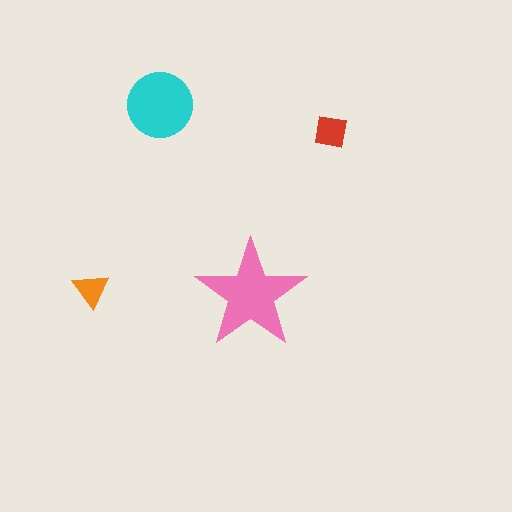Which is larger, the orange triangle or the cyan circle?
The cyan circle.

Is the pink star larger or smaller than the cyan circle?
Larger.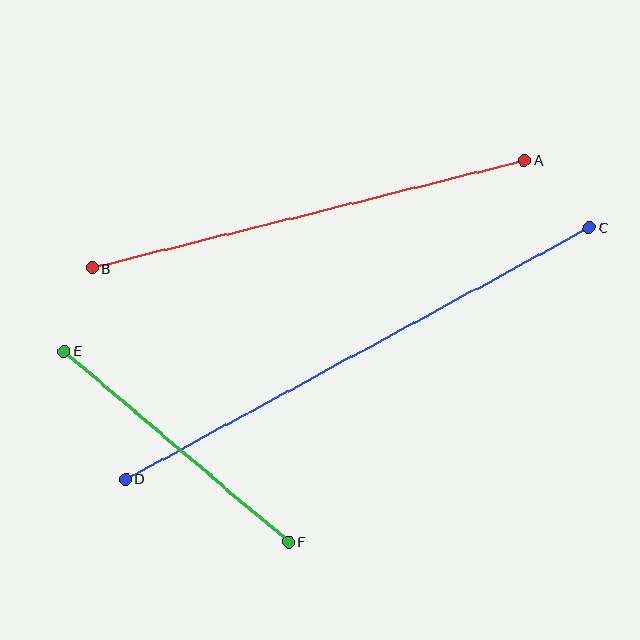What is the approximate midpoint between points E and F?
The midpoint is at approximately (176, 447) pixels.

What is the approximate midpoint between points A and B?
The midpoint is at approximately (308, 214) pixels.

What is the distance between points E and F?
The distance is approximately 295 pixels.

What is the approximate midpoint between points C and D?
The midpoint is at approximately (357, 353) pixels.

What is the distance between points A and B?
The distance is approximately 445 pixels.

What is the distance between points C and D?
The distance is approximately 527 pixels.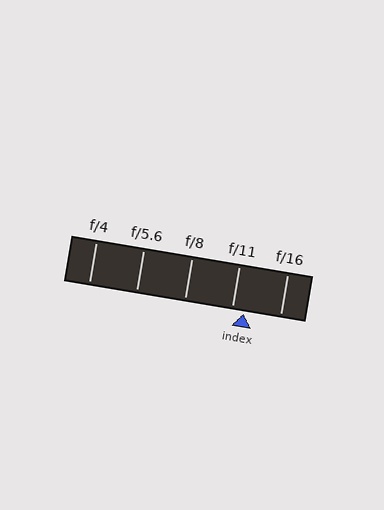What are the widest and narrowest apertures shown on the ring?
The widest aperture shown is f/4 and the narrowest is f/16.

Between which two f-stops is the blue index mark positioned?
The index mark is between f/11 and f/16.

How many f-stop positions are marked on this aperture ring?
There are 5 f-stop positions marked.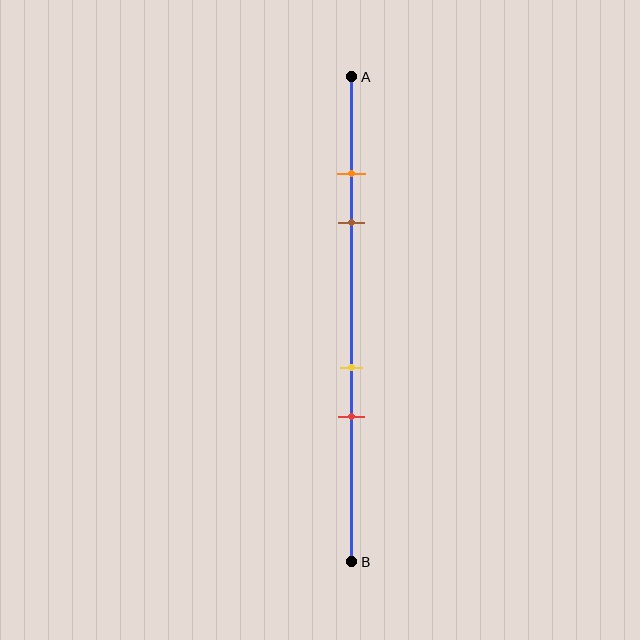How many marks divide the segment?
There are 4 marks dividing the segment.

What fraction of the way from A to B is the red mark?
The red mark is approximately 70% (0.7) of the way from A to B.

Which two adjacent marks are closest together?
The orange and brown marks are the closest adjacent pair.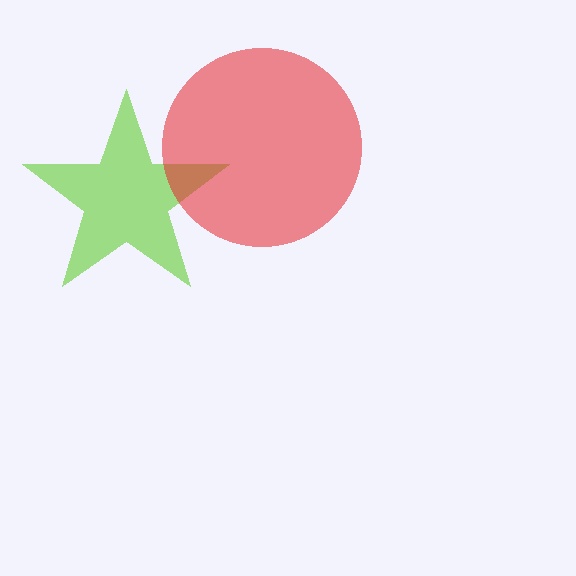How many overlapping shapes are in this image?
There are 2 overlapping shapes in the image.